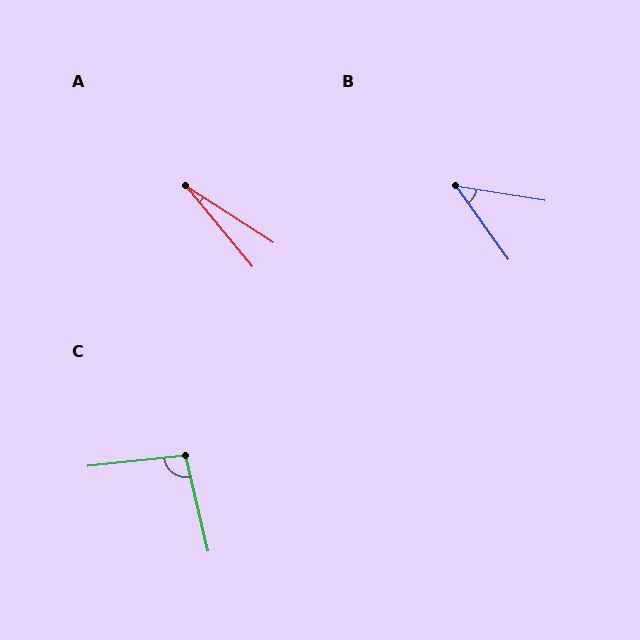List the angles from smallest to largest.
A (18°), B (45°), C (97°).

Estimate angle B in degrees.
Approximately 45 degrees.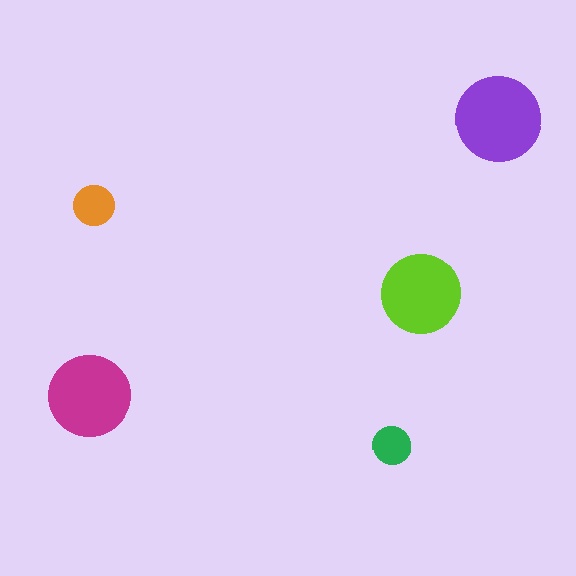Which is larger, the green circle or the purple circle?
The purple one.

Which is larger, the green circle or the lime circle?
The lime one.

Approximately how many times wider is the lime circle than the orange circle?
About 2 times wider.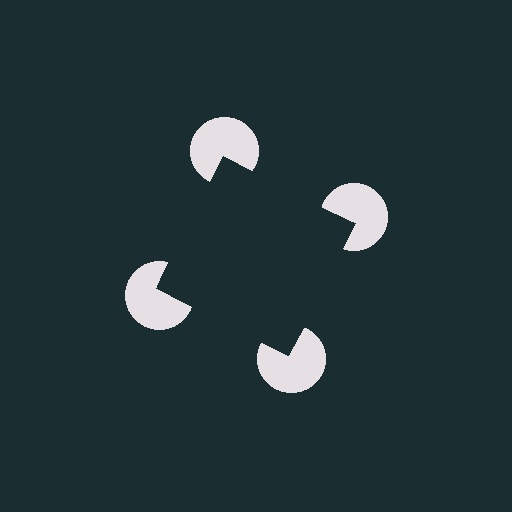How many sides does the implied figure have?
4 sides.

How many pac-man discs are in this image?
There are 4 — one at each vertex of the illusory square.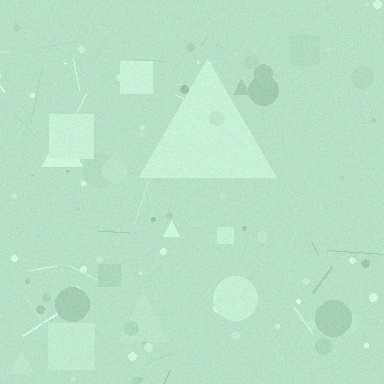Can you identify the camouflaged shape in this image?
The camouflaged shape is a triangle.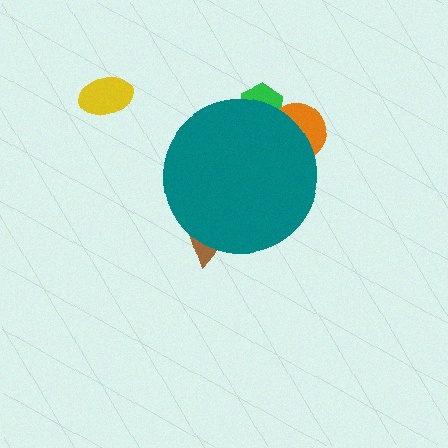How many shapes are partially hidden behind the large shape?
3 shapes are partially hidden.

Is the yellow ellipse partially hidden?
No, the yellow ellipse is fully visible.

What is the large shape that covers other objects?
A teal circle.